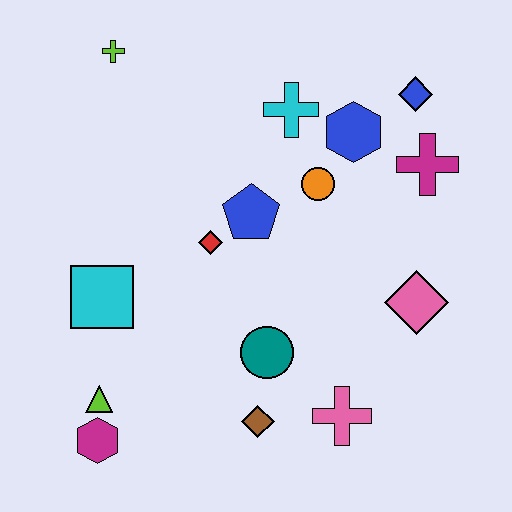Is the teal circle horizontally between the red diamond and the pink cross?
Yes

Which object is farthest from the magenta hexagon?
The blue diamond is farthest from the magenta hexagon.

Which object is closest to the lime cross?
The cyan cross is closest to the lime cross.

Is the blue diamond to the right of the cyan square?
Yes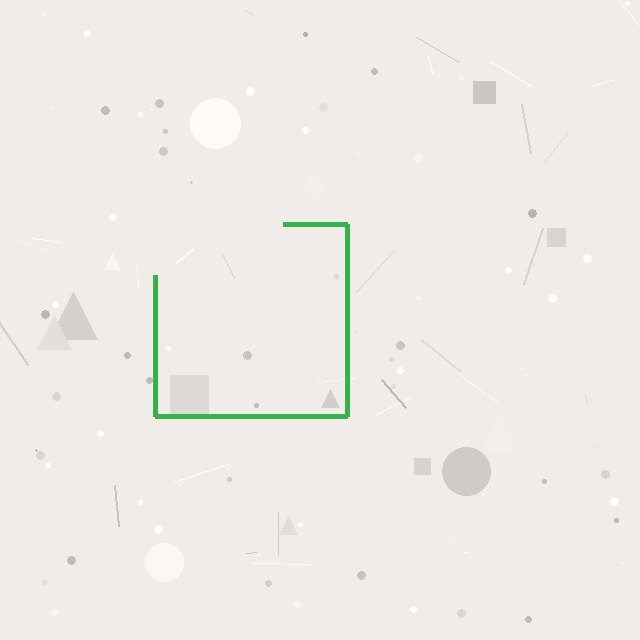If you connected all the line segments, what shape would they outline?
They would outline a square.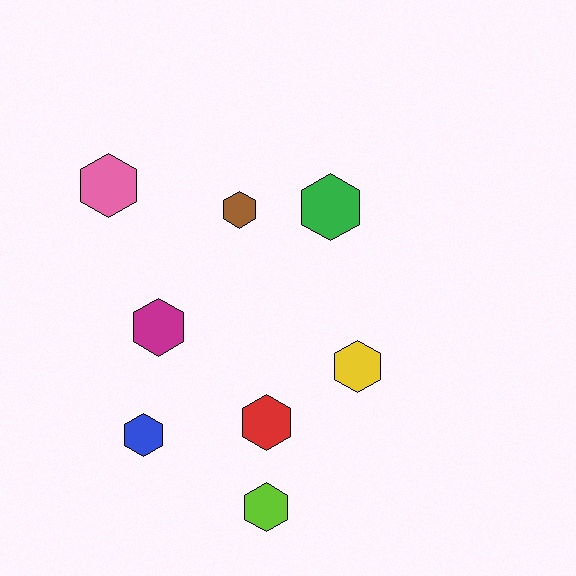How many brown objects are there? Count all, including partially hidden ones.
There is 1 brown object.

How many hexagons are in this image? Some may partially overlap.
There are 8 hexagons.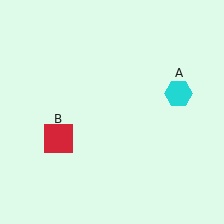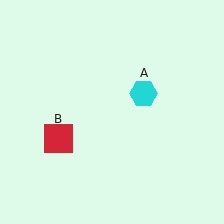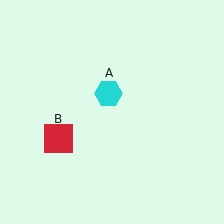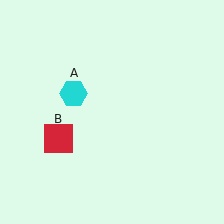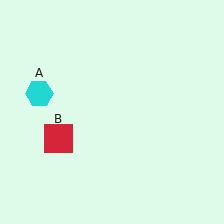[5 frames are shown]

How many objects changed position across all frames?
1 object changed position: cyan hexagon (object A).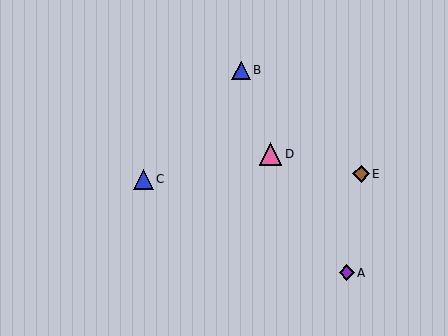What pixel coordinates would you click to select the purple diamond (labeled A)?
Click at (347, 273) to select the purple diamond A.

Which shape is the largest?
The pink triangle (labeled D) is the largest.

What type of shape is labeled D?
Shape D is a pink triangle.